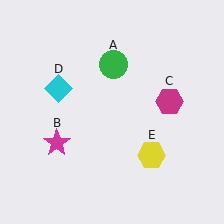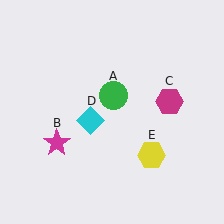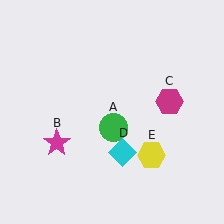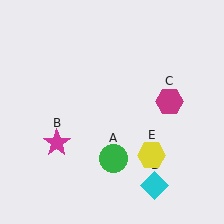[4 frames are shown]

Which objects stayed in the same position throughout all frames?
Magenta star (object B) and magenta hexagon (object C) and yellow hexagon (object E) remained stationary.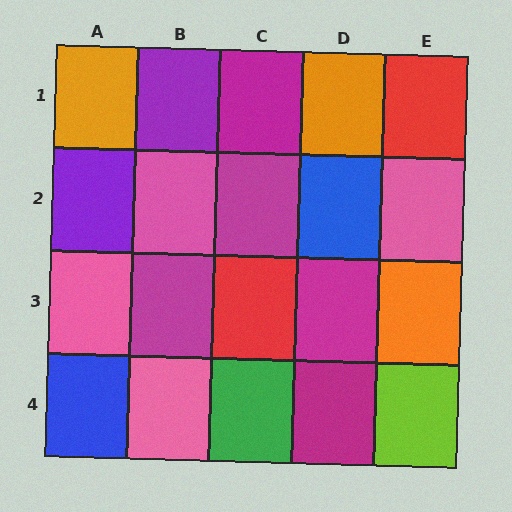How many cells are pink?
4 cells are pink.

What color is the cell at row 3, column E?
Orange.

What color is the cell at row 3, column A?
Pink.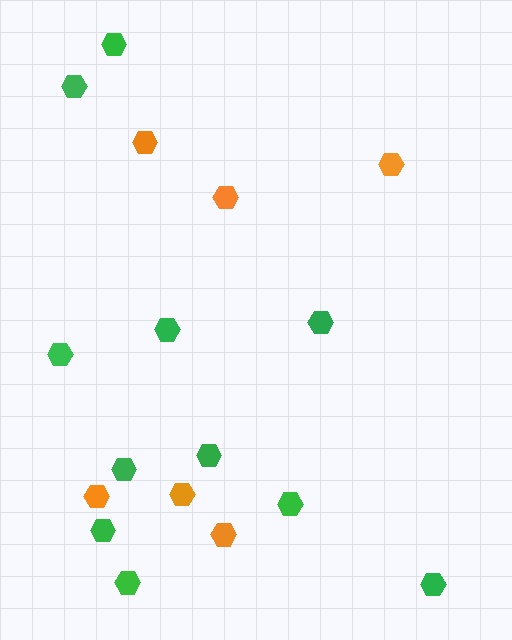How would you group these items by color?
There are 2 groups: one group of orange hexagons (6) and one group of green hexagons (11).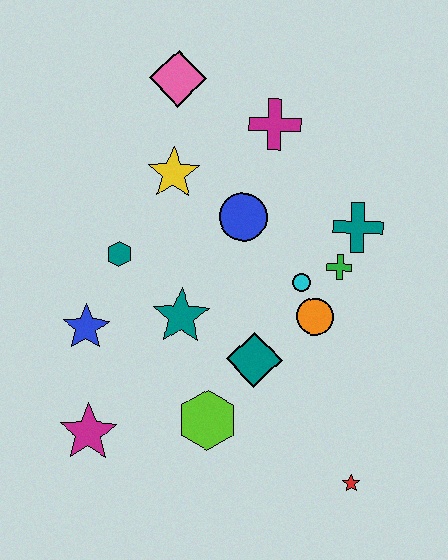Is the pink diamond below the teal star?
No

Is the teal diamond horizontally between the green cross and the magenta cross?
No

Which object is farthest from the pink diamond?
The red star is farthest from the pink diamond.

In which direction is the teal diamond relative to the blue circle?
The teal diamond is below the blue circle.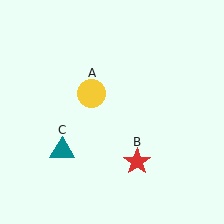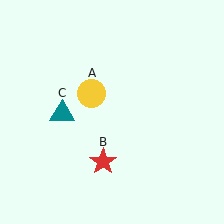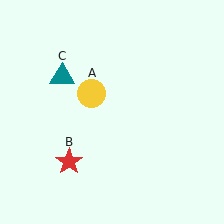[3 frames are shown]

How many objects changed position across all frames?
2 objects changed position: red star (object B), teal triangle (object C).